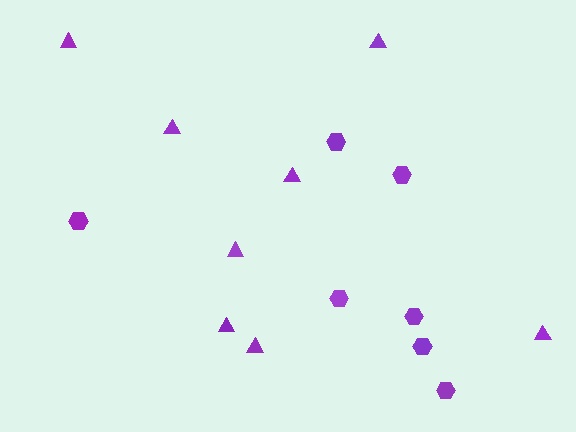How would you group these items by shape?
There are 2 groups: one group of triangles (8) and one group of hexagons (7).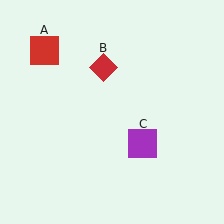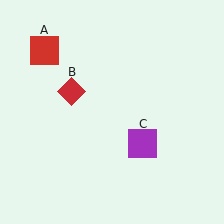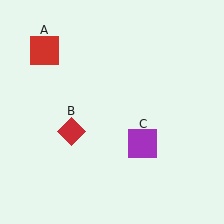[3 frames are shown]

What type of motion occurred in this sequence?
The red diamond (object B) rotated counterclockwise around the center of the scene.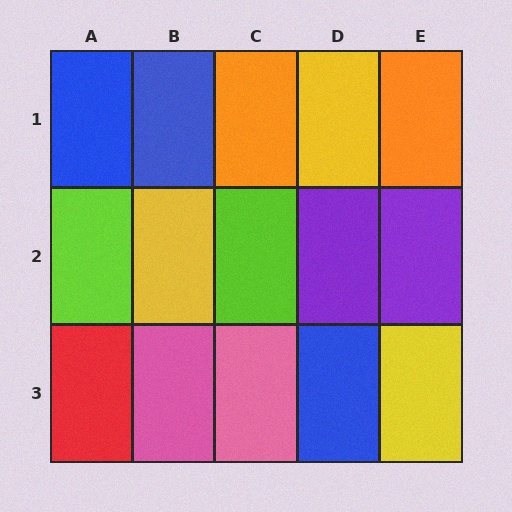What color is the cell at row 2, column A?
Lime.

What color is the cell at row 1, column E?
Orange.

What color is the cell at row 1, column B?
Blue.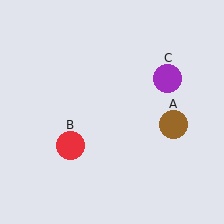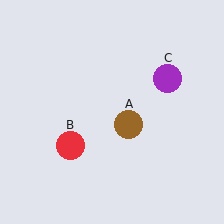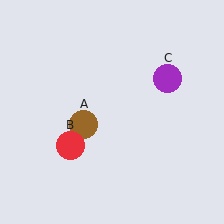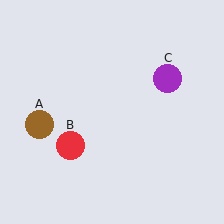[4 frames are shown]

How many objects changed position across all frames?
1 object changed position: brown circle (object A).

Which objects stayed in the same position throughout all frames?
Red circle (object B) and purple circle (object C) remained stationary.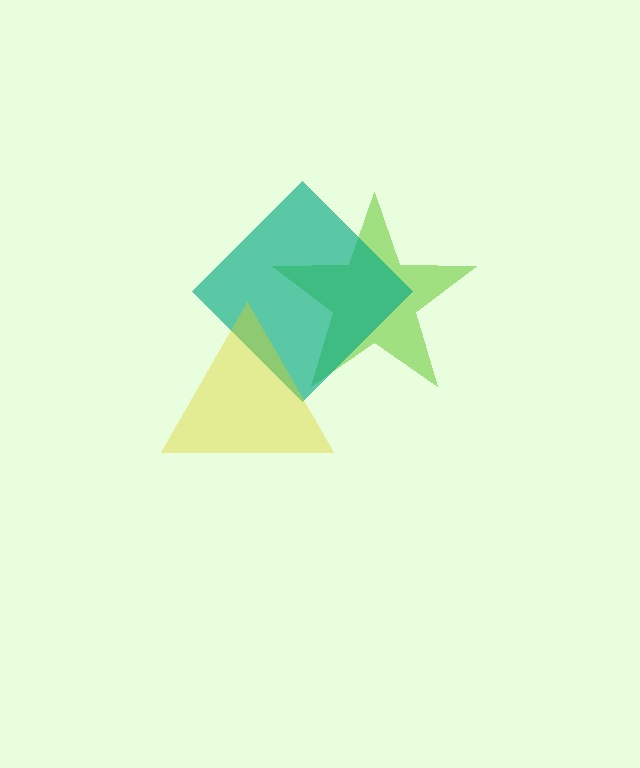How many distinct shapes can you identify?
There are 3 distinct shapes: a lime star, a teal diamond, a yellow triangle.